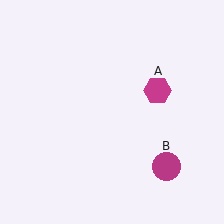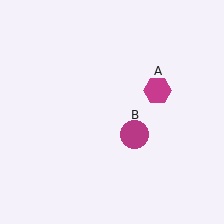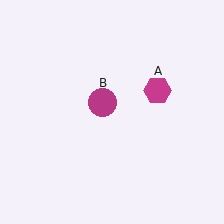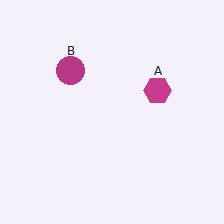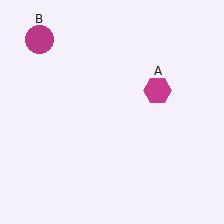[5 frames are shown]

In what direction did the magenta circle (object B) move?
The magenta circle (object B) moved up and to the left.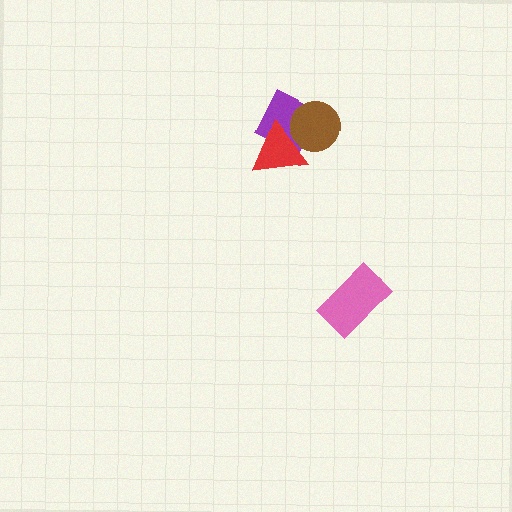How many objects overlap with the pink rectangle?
0 objects overlap with the pink rectangle.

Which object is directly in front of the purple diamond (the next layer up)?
The red triangle is directly in front of the purple diamond.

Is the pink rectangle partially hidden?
No, no other shape covers it.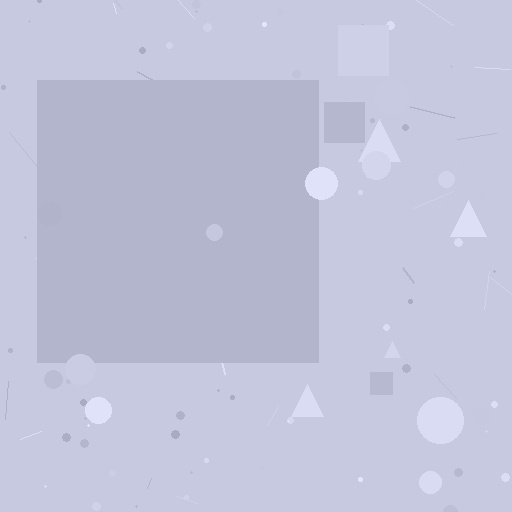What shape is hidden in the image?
A square is hidden in the image.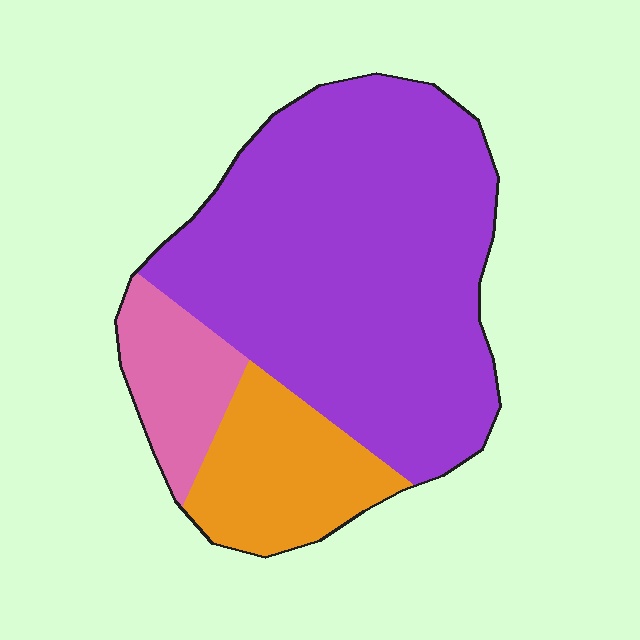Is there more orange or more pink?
Orange.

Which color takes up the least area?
Pink, at roughly 10%.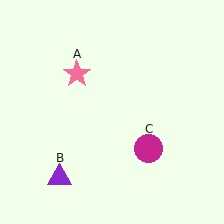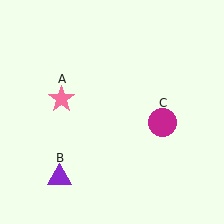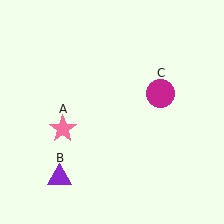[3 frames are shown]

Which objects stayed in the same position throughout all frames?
Purple triangle (object B) remained stationary.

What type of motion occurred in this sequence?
The pink star (object A), magenta circle (object C) rotated counterclockwise around the center of the scene.